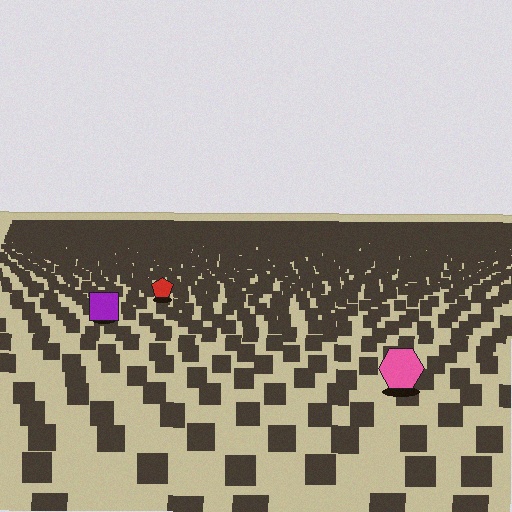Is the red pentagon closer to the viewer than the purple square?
No. The purple square is closer — you can tell from the texture gradient: the ground texture is coarser near it.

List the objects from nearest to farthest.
From nearest to farthest: the pink hexagon, the purple square, the red pentagon.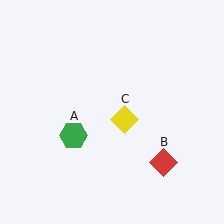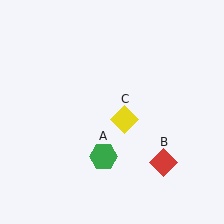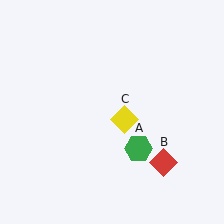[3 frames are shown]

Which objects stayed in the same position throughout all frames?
Red diamond (object B) and yellow diamond (object C) remained stationary.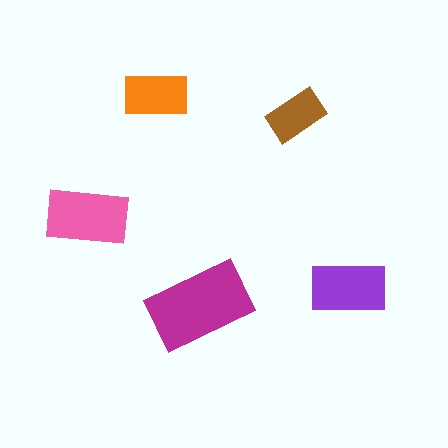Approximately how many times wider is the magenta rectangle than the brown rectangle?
About 2 times wider.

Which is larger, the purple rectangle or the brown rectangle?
The purple one.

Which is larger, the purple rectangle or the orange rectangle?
The purple one.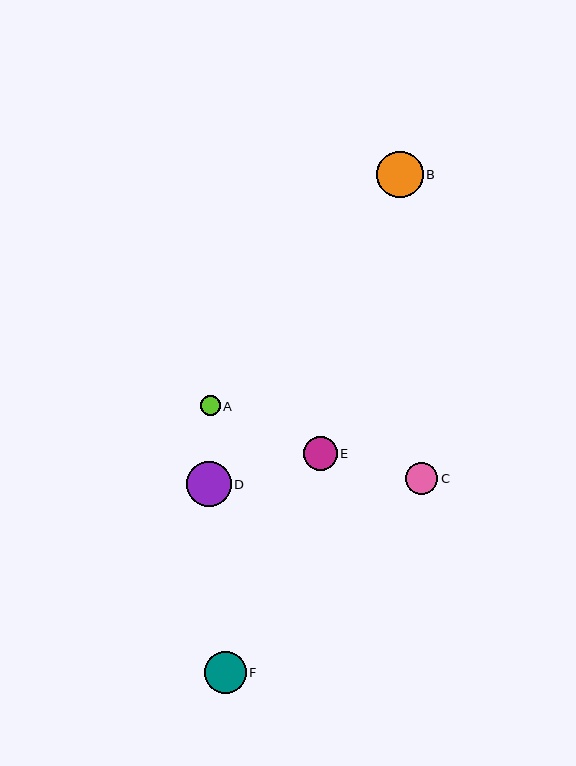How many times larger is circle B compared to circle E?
Circle B is approximately 1.4 times the size of circle E.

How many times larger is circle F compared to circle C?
Circle F is approximately 1.3 times the size of circle C.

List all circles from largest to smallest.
From largest to smallest: B, D, F, E, C, A.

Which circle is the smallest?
Circle A is the smallest with a size of approximately 20 pixels.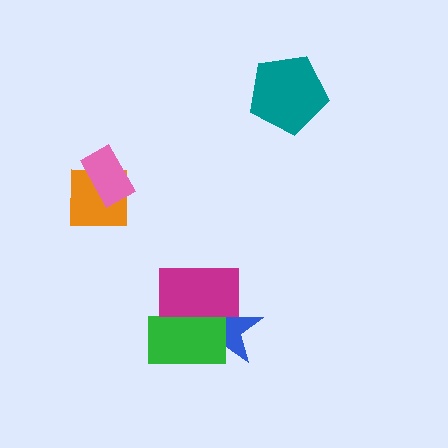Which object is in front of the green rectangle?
The magenta rectangle is in front of the green rectangle.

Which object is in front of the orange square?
The pink rectangle is in front of the orange square.